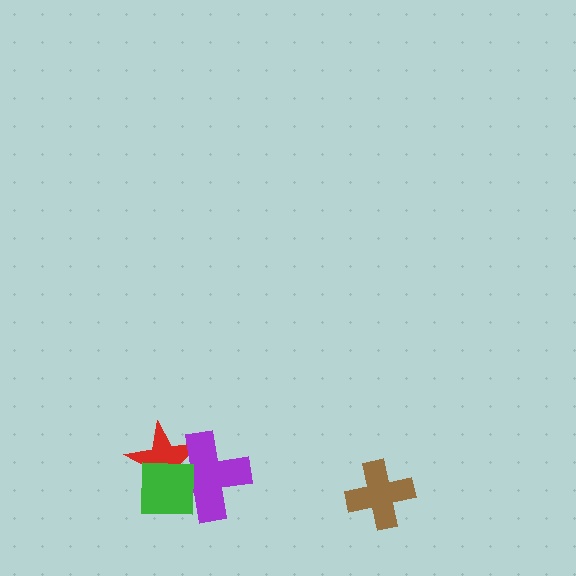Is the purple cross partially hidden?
Yes, it is partially covered by another shape.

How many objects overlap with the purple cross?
2 objects overlap with the purple cross.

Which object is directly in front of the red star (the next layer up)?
The purple cross is directly in front of the red star.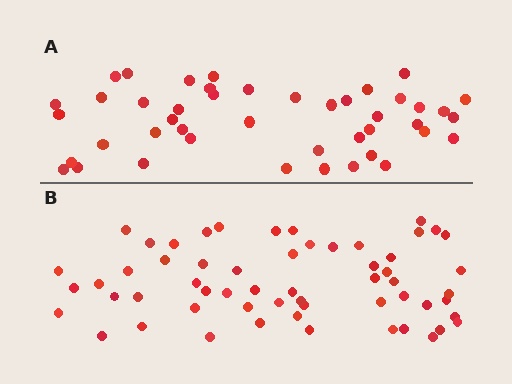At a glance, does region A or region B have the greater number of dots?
Region B (the bottom region) has more dots.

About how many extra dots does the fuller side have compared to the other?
Region B has approximately 15 more dots than region A.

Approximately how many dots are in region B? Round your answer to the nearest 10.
About 60 dots. (The exact count is 58, which rounds to 60.)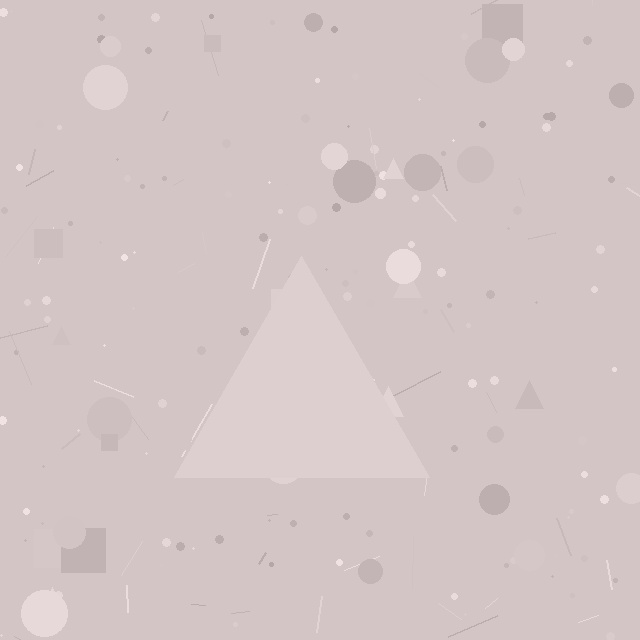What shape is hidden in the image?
A triangle is hidden in the image.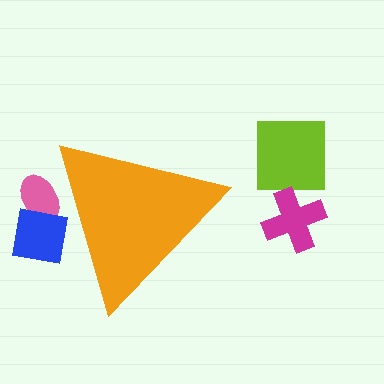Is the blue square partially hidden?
Yes, the blue square is partially hidden behind the orange triangle.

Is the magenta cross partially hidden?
No, the magenta cross is fully visible.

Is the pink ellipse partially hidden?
Yes, the pink ellipse is partially hidden behind the orange triangle.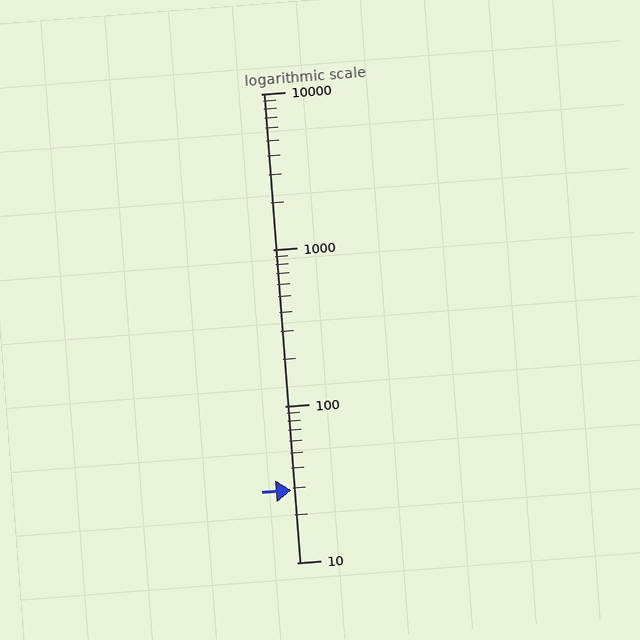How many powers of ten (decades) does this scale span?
The scale spans 3 decades, from 10 to 10000.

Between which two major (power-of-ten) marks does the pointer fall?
The pointer is between 10 and 100.